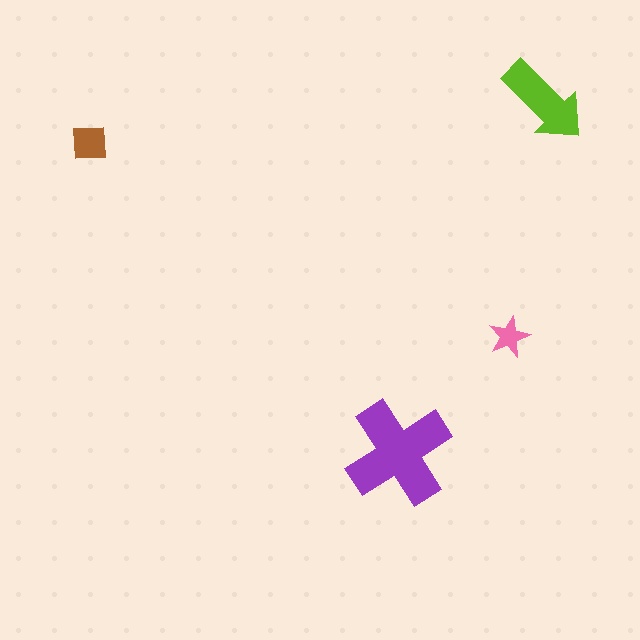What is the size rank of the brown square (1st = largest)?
3rd.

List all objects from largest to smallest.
The purple cross, the lime arrow, the brown square, the pink star.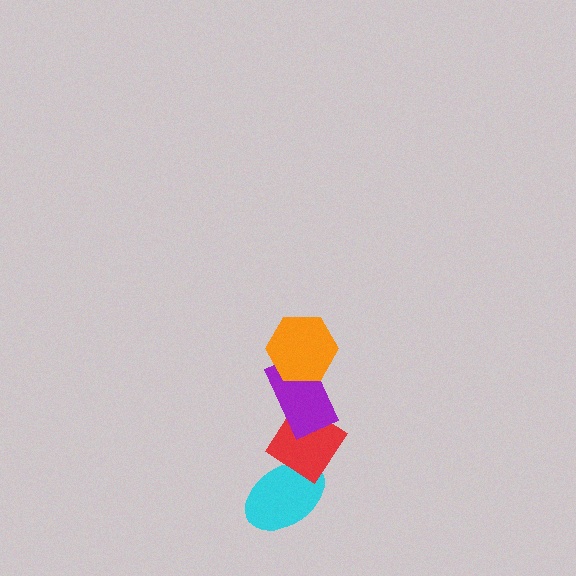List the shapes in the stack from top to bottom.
From top to bottom: the orange hexagon, the purple rectangle, the red diamond, the cyan ellipse.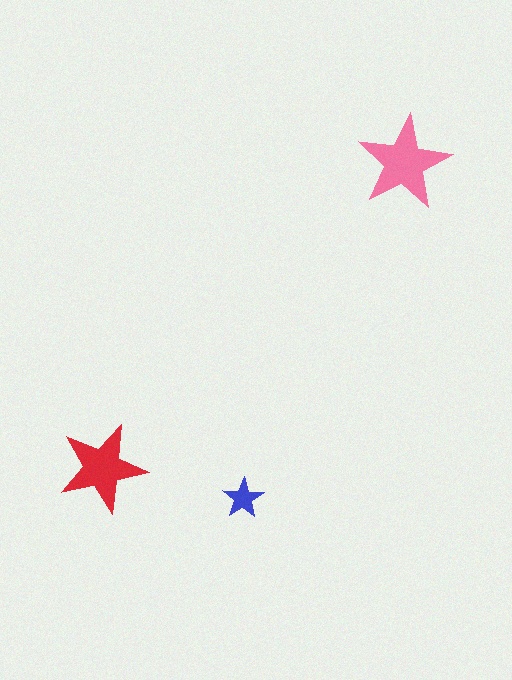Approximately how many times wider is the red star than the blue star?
About 2 times wider.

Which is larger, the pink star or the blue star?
The pink one.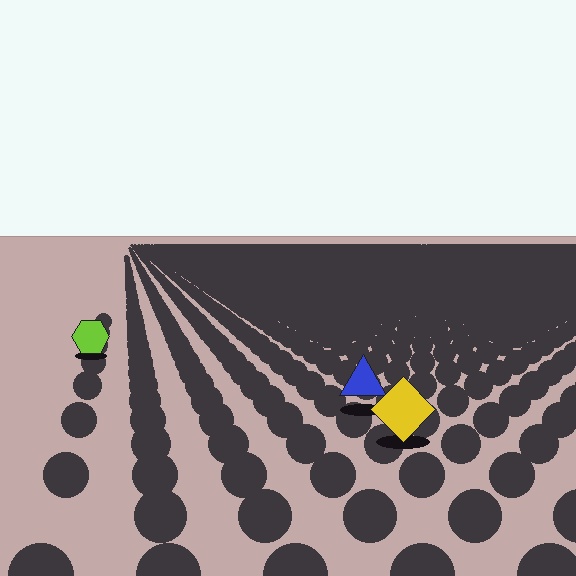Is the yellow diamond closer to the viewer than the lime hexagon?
Yes. The yellow diamond is closer — you can tell from the texture gradient: the ground texture is coarser near it.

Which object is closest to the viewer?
The yellow diamond is closest. The texture marks near it are larger and more spread out.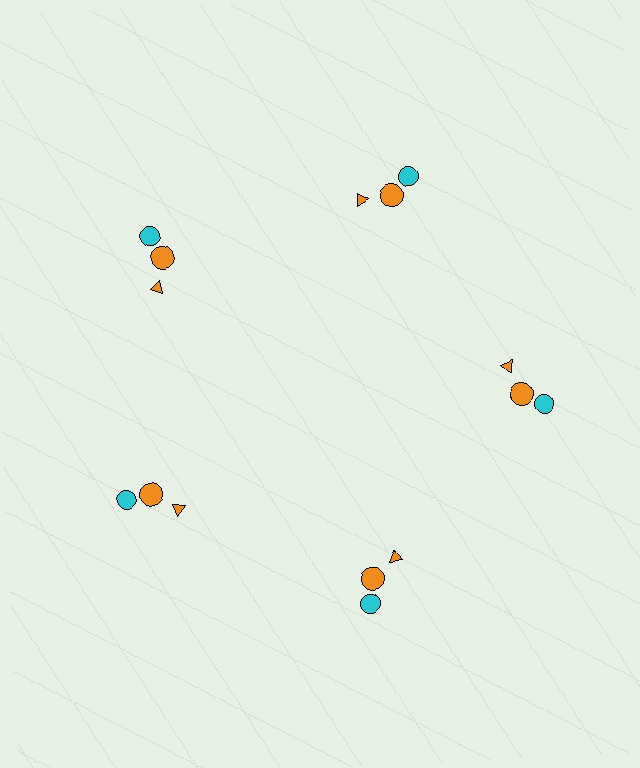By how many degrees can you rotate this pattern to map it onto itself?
The pattern maps onto itself every 72 degrees of rotation.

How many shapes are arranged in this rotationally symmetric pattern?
There are 15 shapes, arranged in 5 groups of 3.